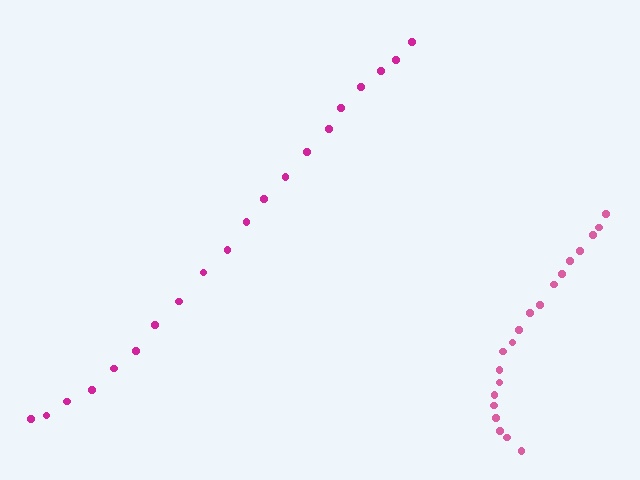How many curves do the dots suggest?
There are 2 distinct paths.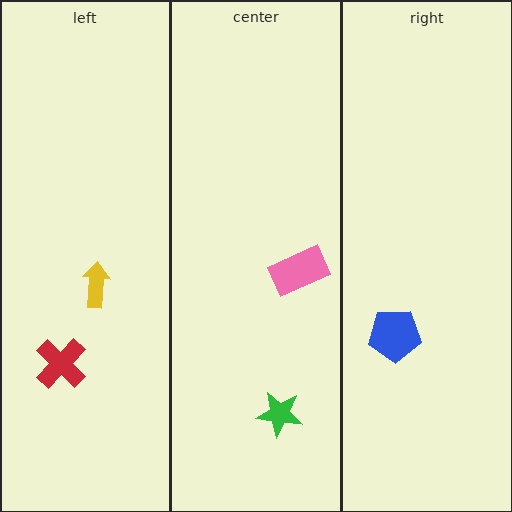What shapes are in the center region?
The green star, the pink rectangle.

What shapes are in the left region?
The yellow arrow, the red cross.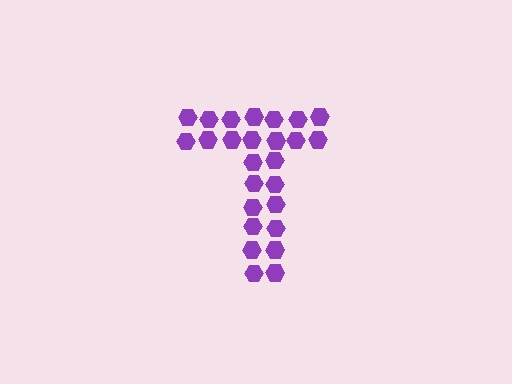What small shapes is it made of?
It is made of small hexagons.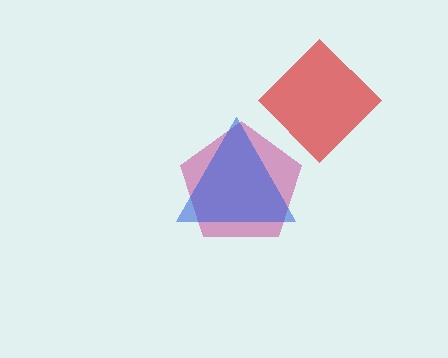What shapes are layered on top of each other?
The layered shapes are: a magenta pentagon, a red diamond, a blue triangle.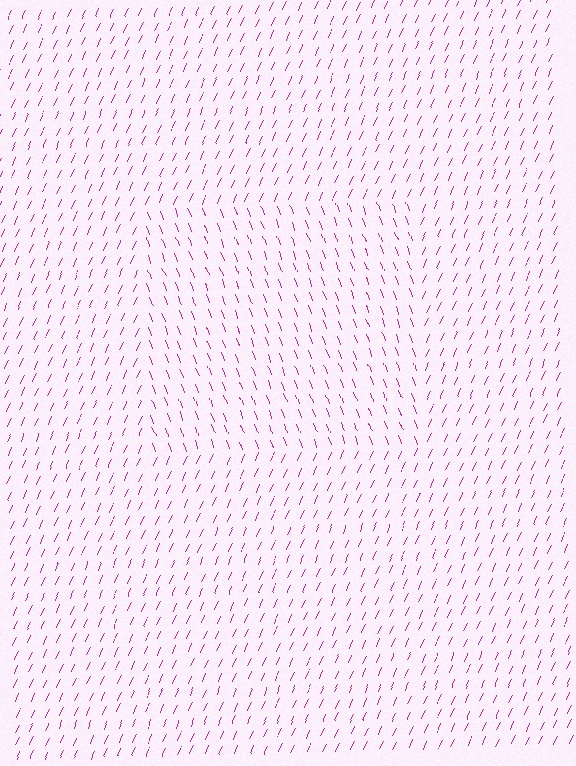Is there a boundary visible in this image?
Yes, there is a texture boundary formed by a change in line orientation.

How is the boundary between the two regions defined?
The boundary is defined purely by a change in line orientation (approximately 45 degrees difference). All lines are the same color and thickness.